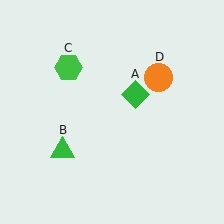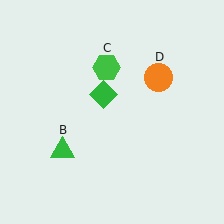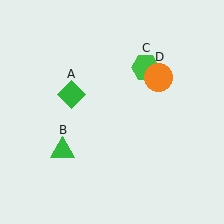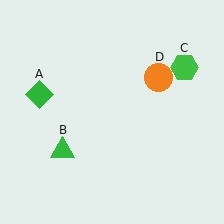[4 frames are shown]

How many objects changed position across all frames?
2 objects changed position: green diamond (object A), green hexagon (object C).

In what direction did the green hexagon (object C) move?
The green hexagon (object C) moved right.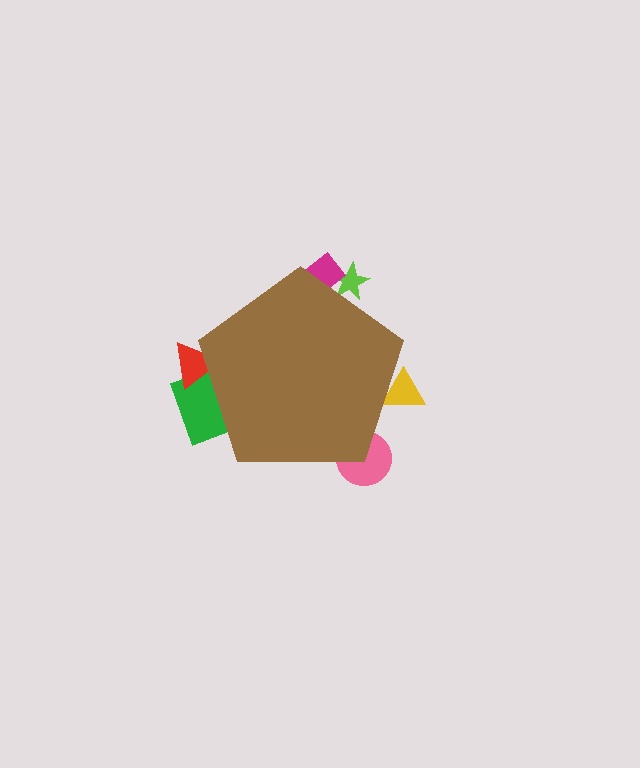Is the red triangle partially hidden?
Yes, the red triangle is partially hidden behind the brown pentagon.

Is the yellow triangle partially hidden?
Yes, the yellow triangle is partially hidden behind the brown pentagon.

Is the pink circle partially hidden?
Yes, the pink circle is partially hidden behind the brown pentagon.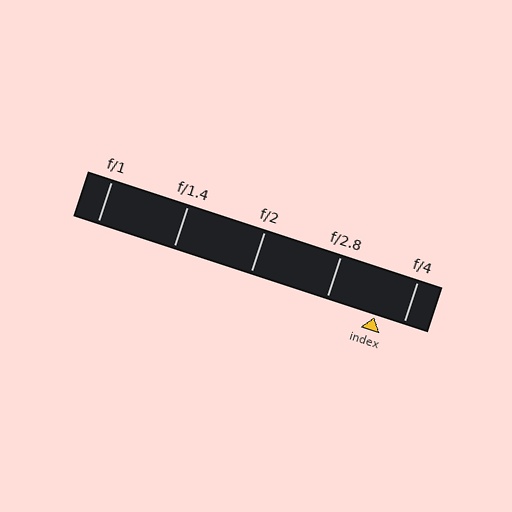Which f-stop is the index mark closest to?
The index mark is closest to f/4.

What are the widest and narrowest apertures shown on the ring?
The widest aperture shown is f/1 and the narrowest is f/4.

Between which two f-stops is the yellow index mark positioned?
The index mark is between f/2.8 and f/4.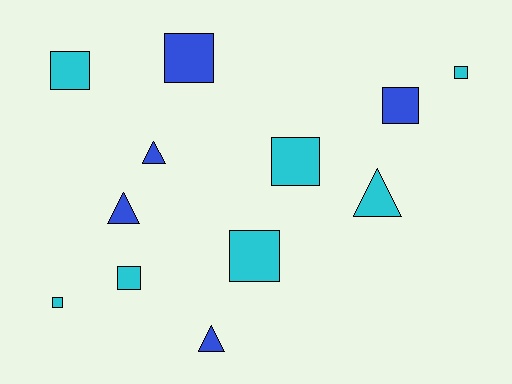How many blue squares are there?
There are 2 blue squares.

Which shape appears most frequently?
Square, with 8 objects.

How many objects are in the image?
There are 12 objects.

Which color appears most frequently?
Cyan, with 7 objects.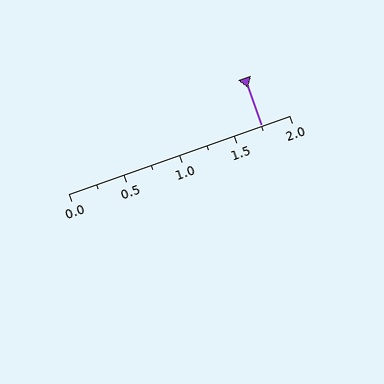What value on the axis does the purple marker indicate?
The marker indicates approximately 1.75.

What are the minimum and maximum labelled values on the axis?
The axis runs from 0.0 to 2.0.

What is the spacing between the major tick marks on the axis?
The major ticks are spaced 0.5 apart.